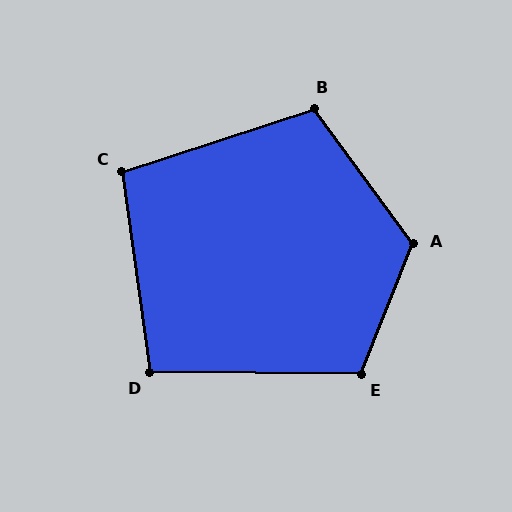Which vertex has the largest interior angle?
A, at approximately 122 degrees.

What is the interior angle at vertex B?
Approximately 108 degrees (obtuse).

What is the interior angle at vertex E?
Approximately 111 degrees (obtuse).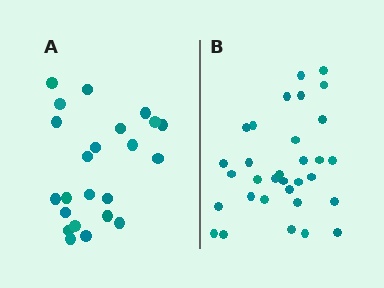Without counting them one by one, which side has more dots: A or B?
Region B (the right region) has more dots.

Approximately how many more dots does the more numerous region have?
Region B has roughly 8 or so more dots than region A.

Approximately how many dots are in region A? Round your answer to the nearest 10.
About 20 dots. (The exact count is 23, which rounds to 20.)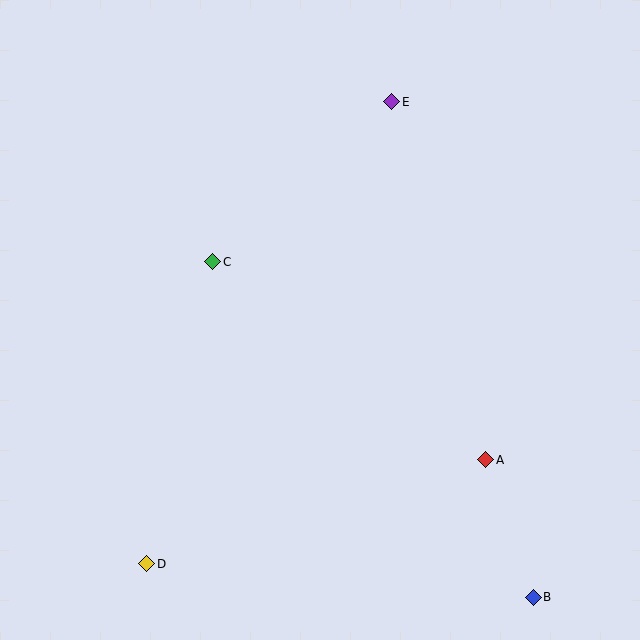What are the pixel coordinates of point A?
Point A is at (486, 460).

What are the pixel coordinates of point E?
Point E is at (392, 102).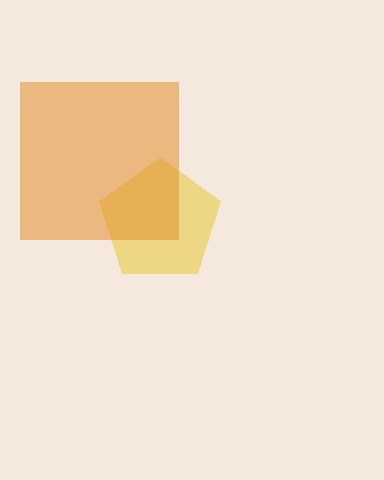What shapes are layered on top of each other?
The layered shapes are: a yellow pentagon, an orange square.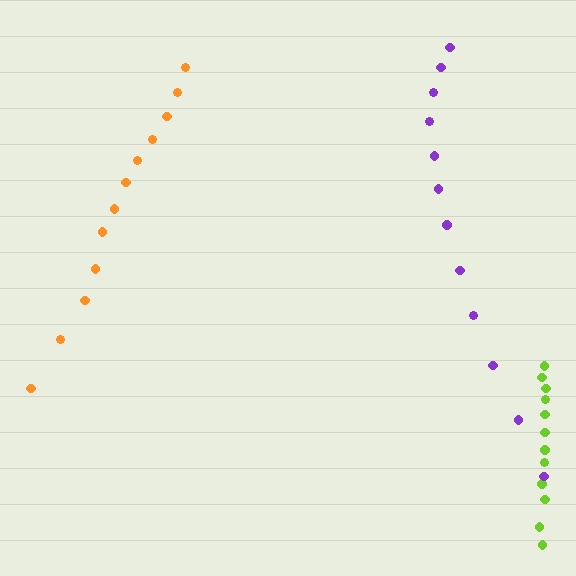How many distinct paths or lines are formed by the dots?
There are 3 distinct paths.